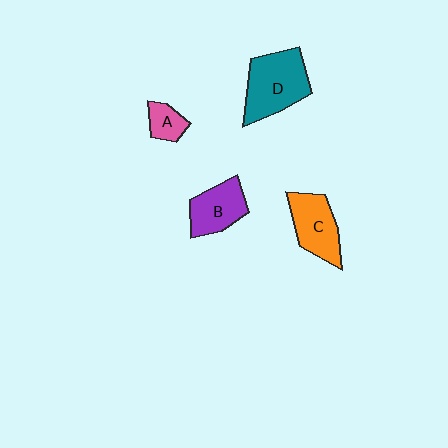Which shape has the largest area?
Shape D (teal).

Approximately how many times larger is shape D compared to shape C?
Approximately 1.3 times.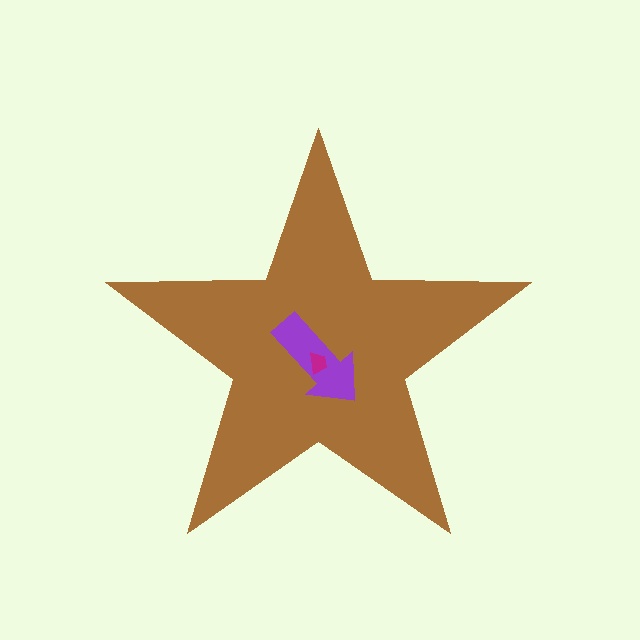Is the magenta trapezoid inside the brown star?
Yes.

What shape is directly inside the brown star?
The purple arrow.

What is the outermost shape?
The brown star.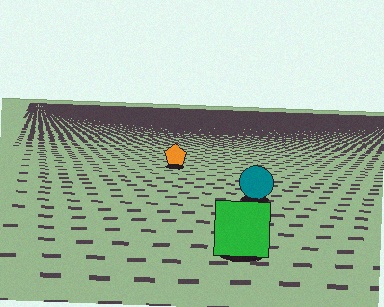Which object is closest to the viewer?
The green square is closest. The texture marks near it are larger and more spread out.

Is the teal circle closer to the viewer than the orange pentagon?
Yes. The teal circle is closer — you can tell from the texture gradient: the ground texture is coarser near it.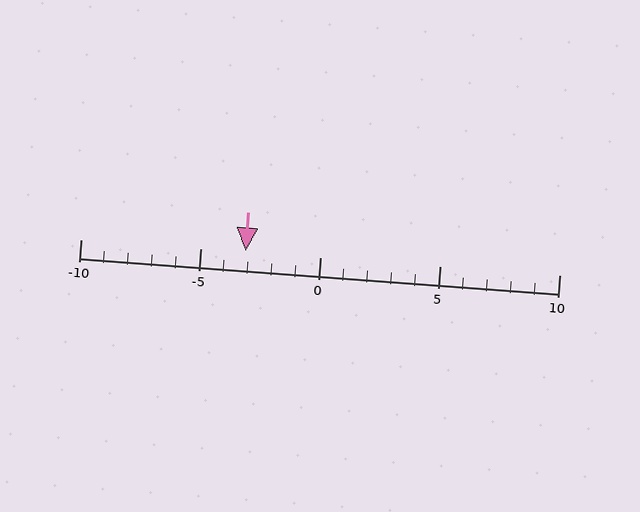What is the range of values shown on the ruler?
The ruler shows values from -10 to 10.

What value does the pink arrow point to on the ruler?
The pink arrow points to approximately -3.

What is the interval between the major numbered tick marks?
The major tick marks are spaced 5 units apart.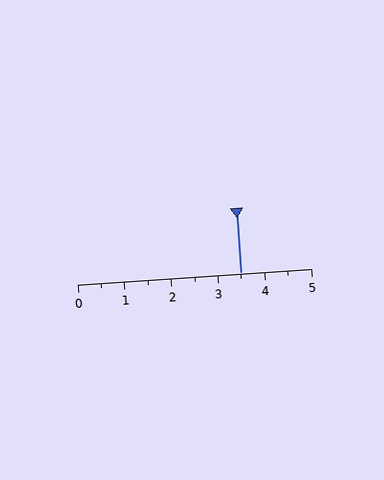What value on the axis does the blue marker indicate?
The marker indicates approximately 3.5.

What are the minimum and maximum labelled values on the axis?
The axis runs from 0 to 5.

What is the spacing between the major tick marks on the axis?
The major ticks are spaced 1 apart.